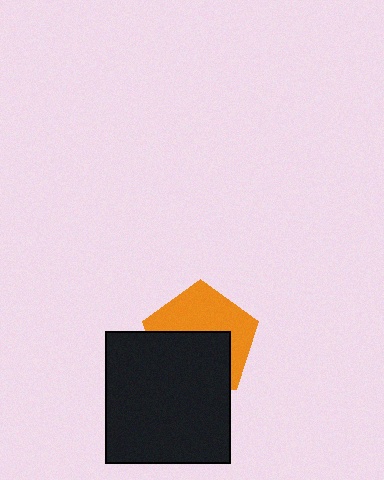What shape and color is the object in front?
The object in front is a black rectangle.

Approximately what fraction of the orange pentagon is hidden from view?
Roughly 50% of the orange pentagon is hidden behind the black rectangle.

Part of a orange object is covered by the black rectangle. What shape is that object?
It is a pentagon.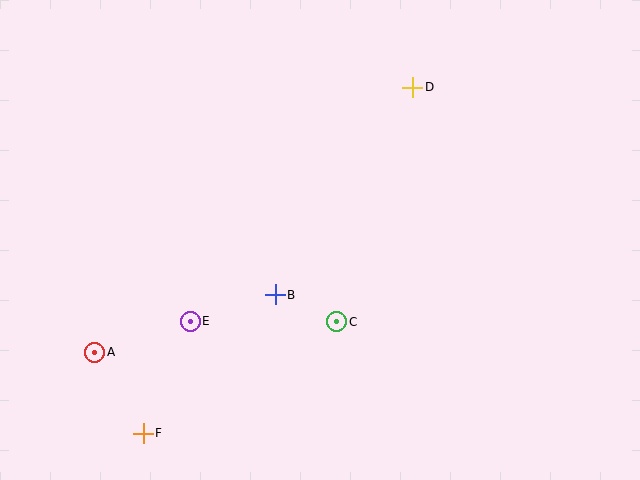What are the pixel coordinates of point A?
Point A is at (95, 352).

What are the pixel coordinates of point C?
Point C is at (337, 322).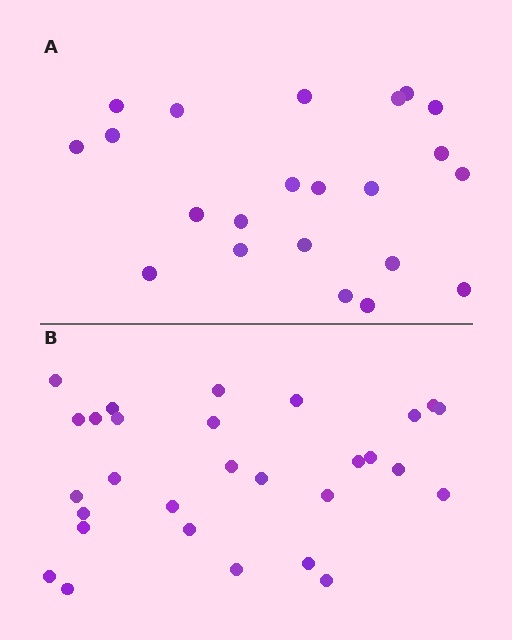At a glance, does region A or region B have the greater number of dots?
Region B (the bottom region) has more dots.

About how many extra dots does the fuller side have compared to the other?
Region B has roughly 8 or so more dots than region A.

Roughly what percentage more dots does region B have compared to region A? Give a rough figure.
About 30% more.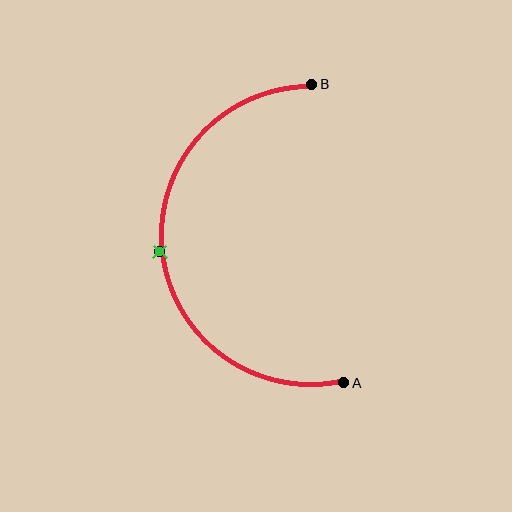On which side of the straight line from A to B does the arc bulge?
The arc bulges to the left of the straight line connecting A and B.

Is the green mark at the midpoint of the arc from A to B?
Yes. The green mark lies on the arc at equal arc-length from both A and B — it is the arc midpoint.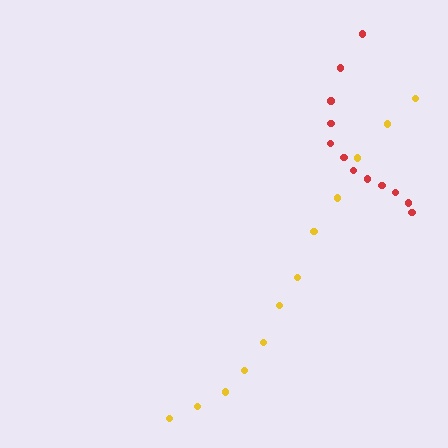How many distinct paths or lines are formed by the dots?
There are 2 distinct paths.